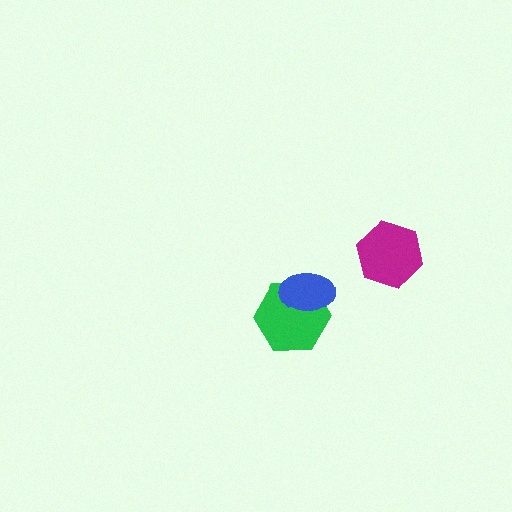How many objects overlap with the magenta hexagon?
0 objects overlap with the magenta hexagon.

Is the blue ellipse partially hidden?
No, no other shape covers it.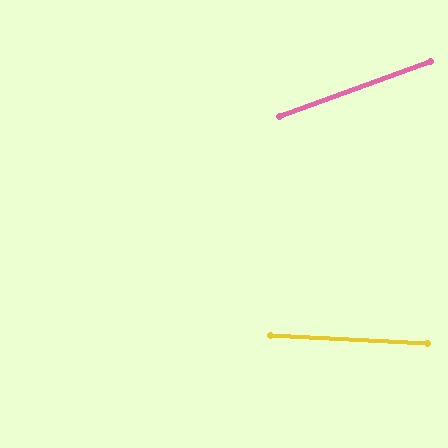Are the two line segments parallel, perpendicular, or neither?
Neither parallel nor perpendicular — they differ by about 22°.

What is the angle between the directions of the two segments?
Approximately 22 degrees.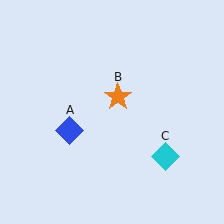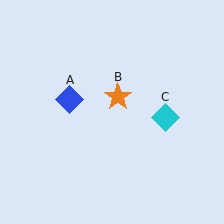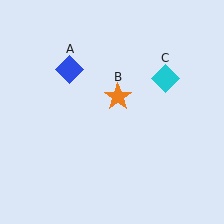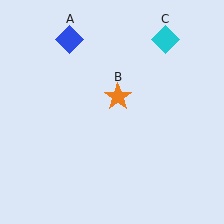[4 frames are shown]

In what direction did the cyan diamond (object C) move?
The cyan diamond (object C) moved up.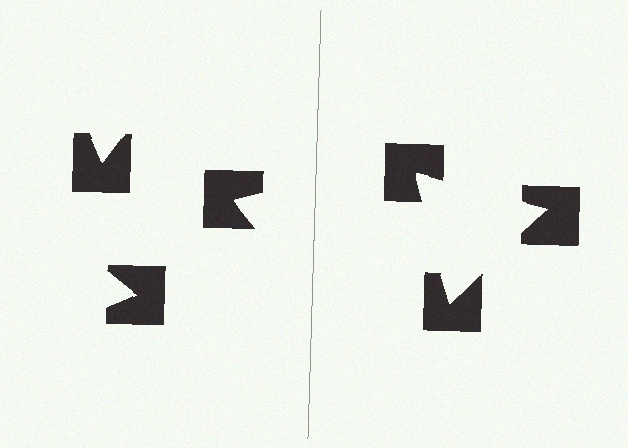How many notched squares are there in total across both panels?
6 — 3 on each side.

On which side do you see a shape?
An illusory triangle appears on the right side. On the left side the wedge cuts are rotated, so no coherent shape forms.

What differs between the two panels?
The notched squares are positioned identically on both sides; only the wedge orientations differ. On the right they align to a triangle; on the left they are misaligned.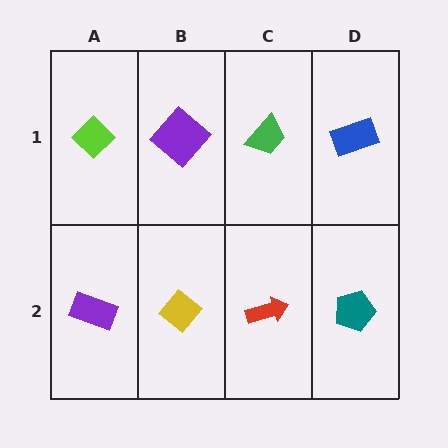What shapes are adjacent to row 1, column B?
A yellow diamond (row 2, column B), a lime diamond (row 1, column A), a green trapezoid (row 1, column C).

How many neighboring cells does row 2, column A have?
2.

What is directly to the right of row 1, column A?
A purple diamond.